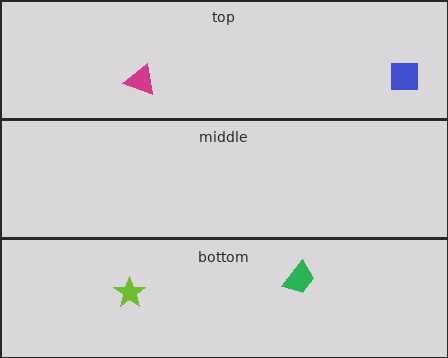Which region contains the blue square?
The top region.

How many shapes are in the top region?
2.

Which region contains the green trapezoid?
The bottom region.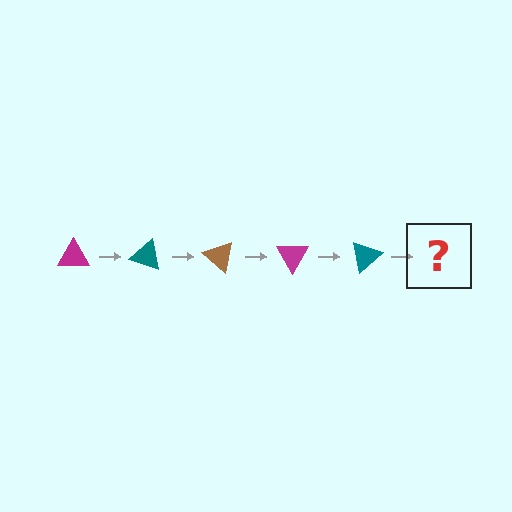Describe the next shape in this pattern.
It should be a brown triangle, rotated 100 degrees from the start.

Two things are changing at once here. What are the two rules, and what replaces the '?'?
The two rules are that it rotates 20 degrees each step and the color cycles through magenta, teal, and brown. The '?' should be a brown triangle, rotated 100 degrees from the start.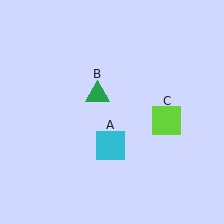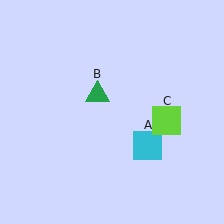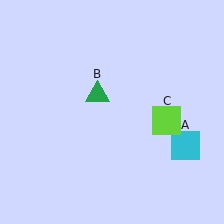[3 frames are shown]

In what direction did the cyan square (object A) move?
The cyan square (object A) moved right.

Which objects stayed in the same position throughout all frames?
Green triangle (object B) and lime square (object C) remained stationary.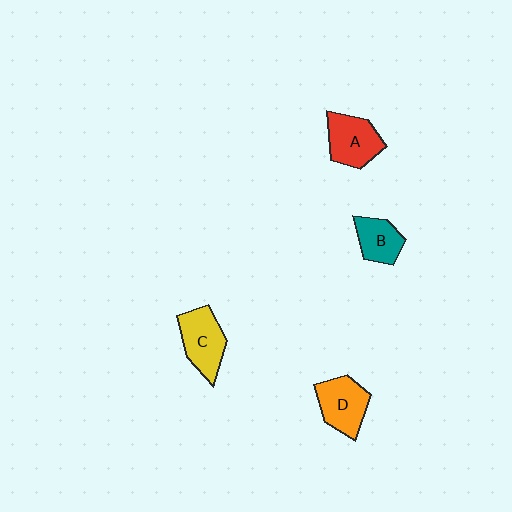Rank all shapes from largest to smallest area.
From largest to smallest: C (yellow), A (red), D (orange), B (teal).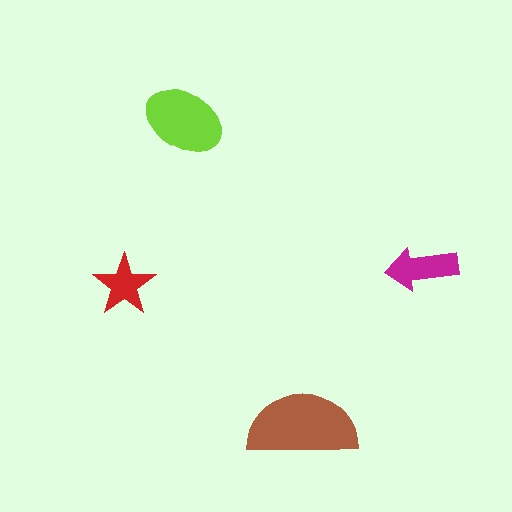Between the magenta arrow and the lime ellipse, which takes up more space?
The lime ellipse.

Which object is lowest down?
The brown semicircle is bottommost.